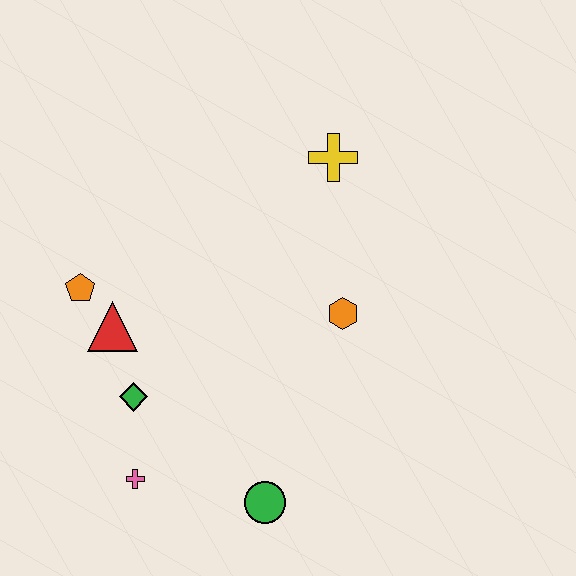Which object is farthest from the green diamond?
The yellow cross is farthest from the green diamond.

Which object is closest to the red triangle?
The orange pentagon is closest to the red triangle.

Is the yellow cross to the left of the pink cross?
No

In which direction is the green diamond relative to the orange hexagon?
The green diamond is to the left of the orange hexagon.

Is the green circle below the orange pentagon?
Yes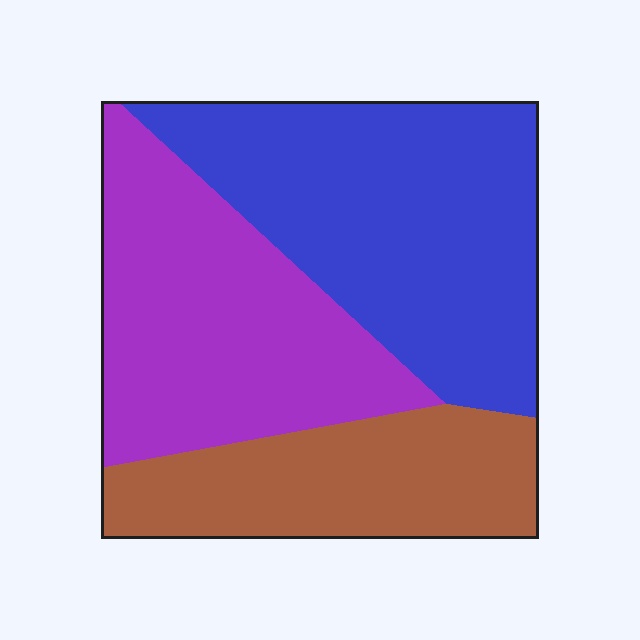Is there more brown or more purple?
Purple.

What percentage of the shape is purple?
Purple covers around 35% of the shape.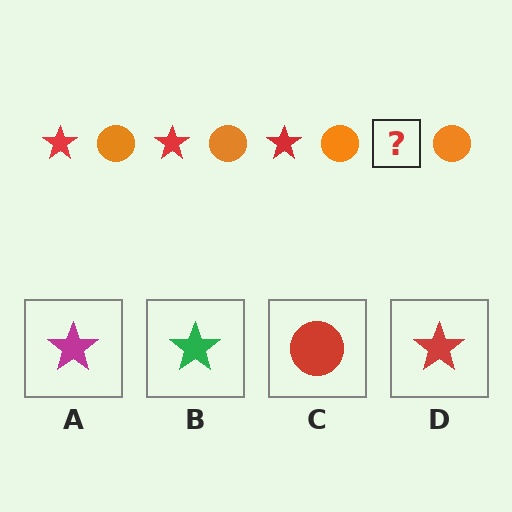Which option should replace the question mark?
Option D.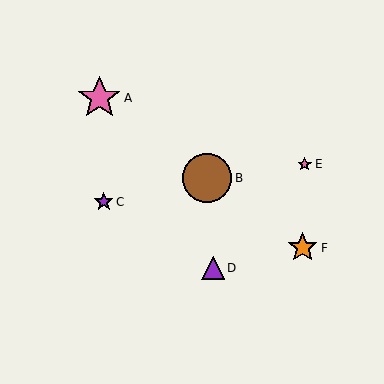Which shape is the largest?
The brown circle (labeled B) is the largest.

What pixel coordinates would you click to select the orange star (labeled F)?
Click at (303, 248) to select the orange star F.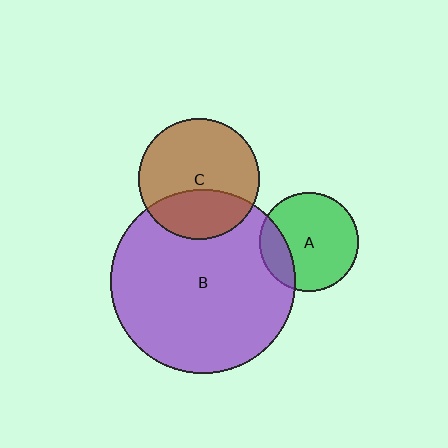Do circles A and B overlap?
Yes.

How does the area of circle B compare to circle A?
Approximately 3.4 times.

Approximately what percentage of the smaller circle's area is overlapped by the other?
Approximately 20%.